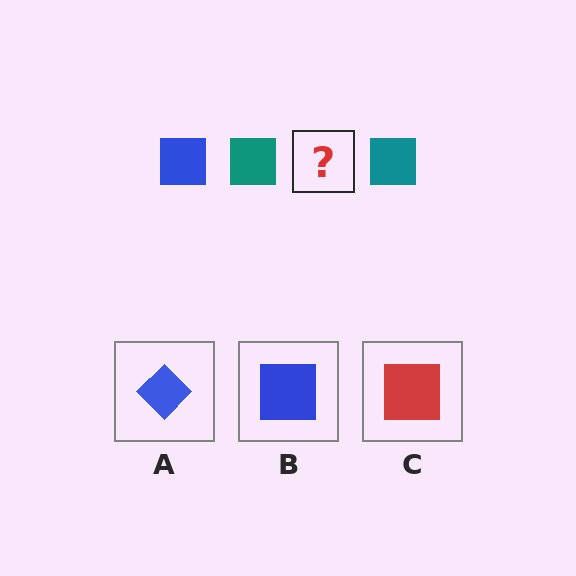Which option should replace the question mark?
Option B.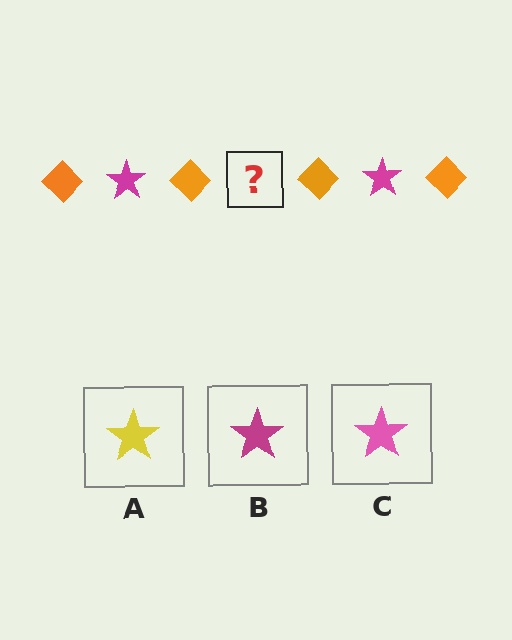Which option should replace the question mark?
Option B.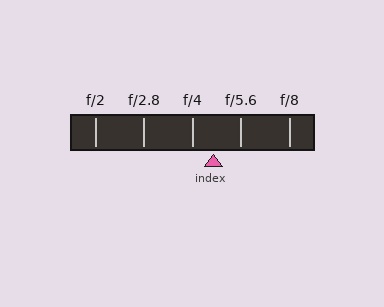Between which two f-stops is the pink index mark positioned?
The index mark is between f/4 and f/5.6.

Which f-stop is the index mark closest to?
The index mark is closest to f/4.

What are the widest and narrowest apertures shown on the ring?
The widest aperture shown is f/2 and the narrowest is f/8.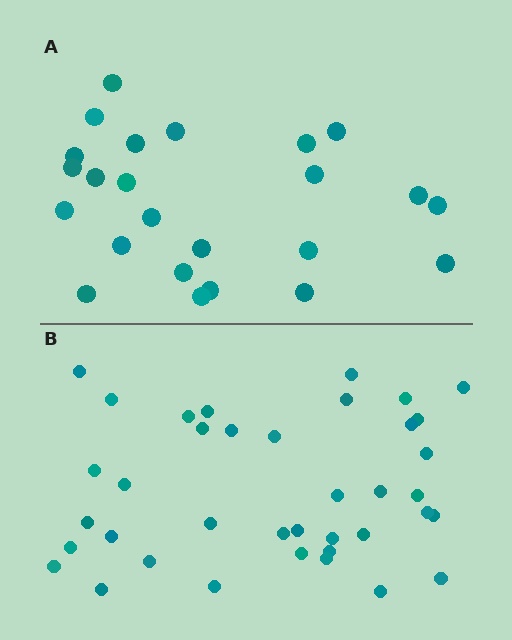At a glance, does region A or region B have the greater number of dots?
Region B (the bottom region) has more dots.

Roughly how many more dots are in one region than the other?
Region B has approximately 15 more dots than region A.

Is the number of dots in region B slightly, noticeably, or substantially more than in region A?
Region B has substantially more. The ratio is roughly 1.6 to 1.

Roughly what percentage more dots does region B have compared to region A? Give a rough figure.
About 60% more.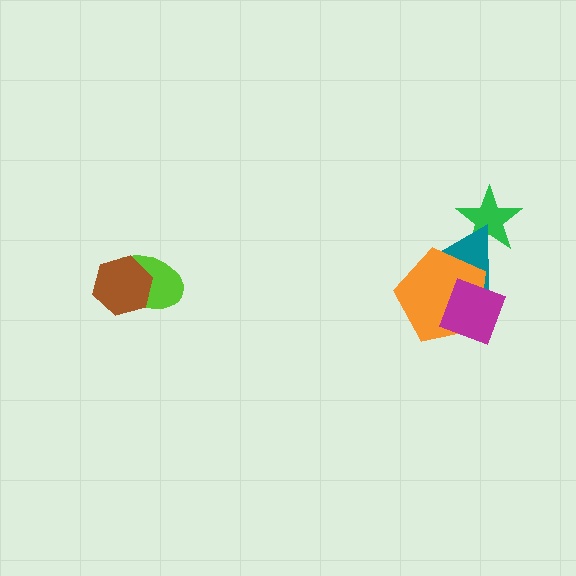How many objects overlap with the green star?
1 object overlaps with the green star.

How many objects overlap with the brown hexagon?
1 object overlaps with the brown hexagon.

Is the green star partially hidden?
Yes, it is partially covered by another shape.